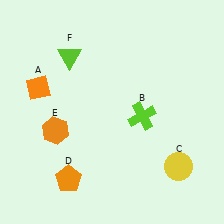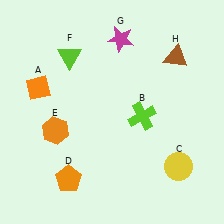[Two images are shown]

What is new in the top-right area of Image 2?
A brown triangle (H) was added in the top-right area of Image 2.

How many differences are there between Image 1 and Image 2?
There are 2 differences between the two images.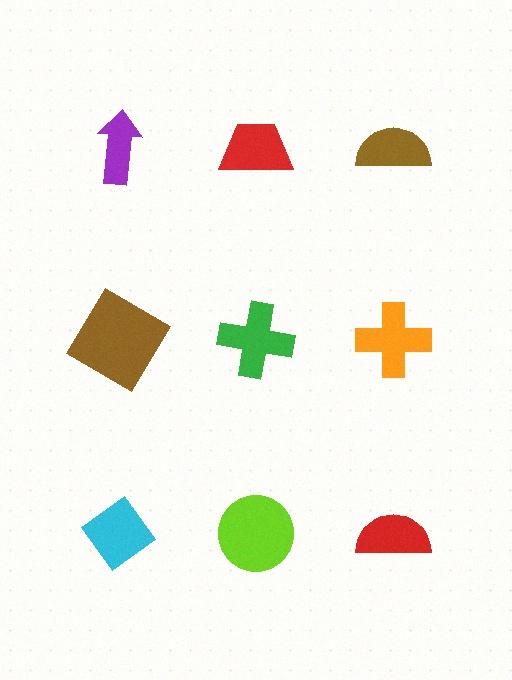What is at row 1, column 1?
A purple arrow.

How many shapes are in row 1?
3 shapes.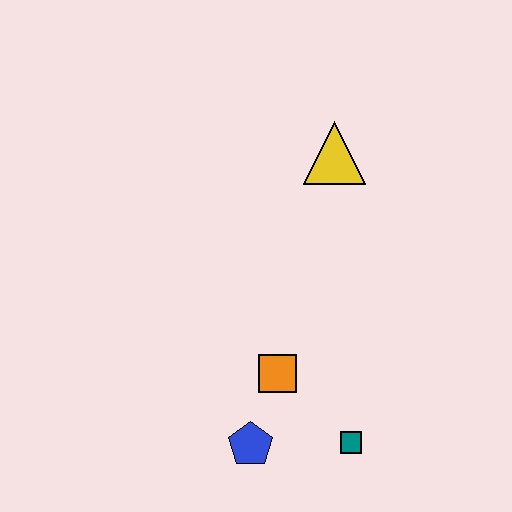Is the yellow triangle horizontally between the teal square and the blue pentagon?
Yes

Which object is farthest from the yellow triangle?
The blue pentagon is farthest from the yellow triangle.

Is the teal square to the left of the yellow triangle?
No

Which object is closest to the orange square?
The blue pentagon is closest to the orange square.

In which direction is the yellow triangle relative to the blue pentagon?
The yellow triangle is above the blue pentagon.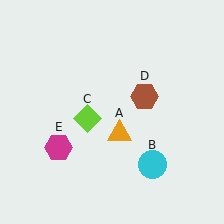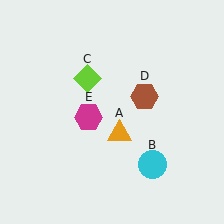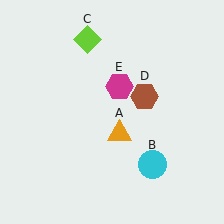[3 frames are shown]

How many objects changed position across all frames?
2 objects changed position: lime diamond (object C), magenta hexagon (object E).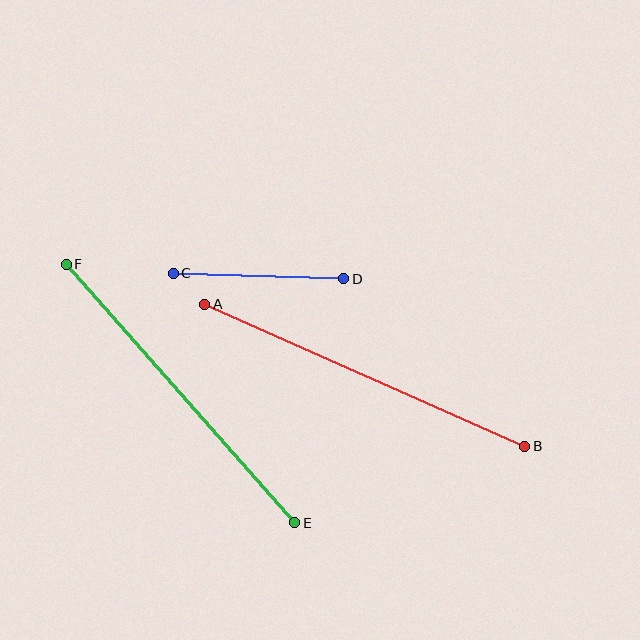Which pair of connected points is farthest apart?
Points A and B are farthest apart.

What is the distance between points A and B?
The distance is approximately 350 pixels.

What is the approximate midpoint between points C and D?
The midpoint is at approximately (258, 276) pixels.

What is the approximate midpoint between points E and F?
The midpoint is at approximately (180, 394) pixels.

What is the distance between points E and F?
The distance is approximately 345 pixels.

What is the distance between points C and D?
The distance is approximately 170 pixels.